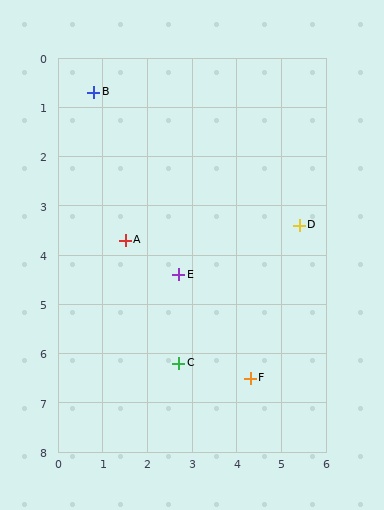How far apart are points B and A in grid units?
Points B and A are about 3.1 grid units apart.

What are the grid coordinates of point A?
Point A is at approximately (1.5, 3.7).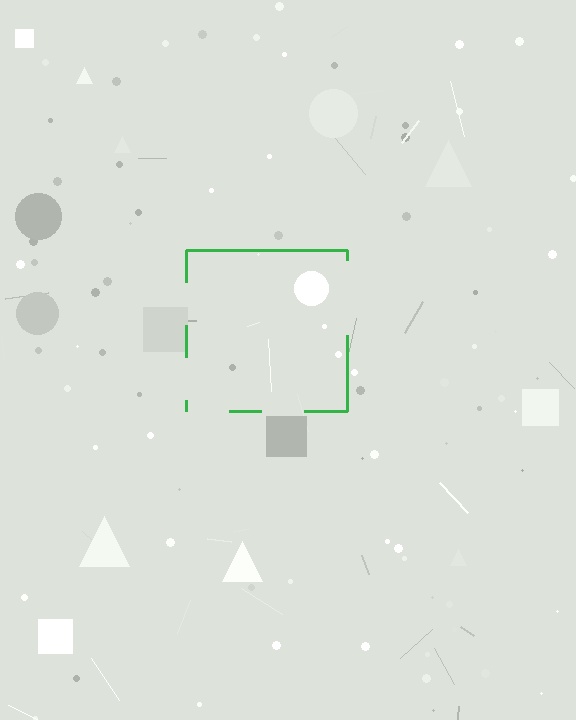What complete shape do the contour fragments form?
The contour fragments form a square.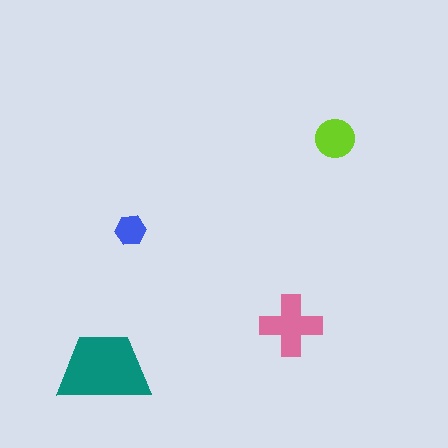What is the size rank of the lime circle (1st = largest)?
3rd.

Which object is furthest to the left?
The teal trapezoid is leftmost.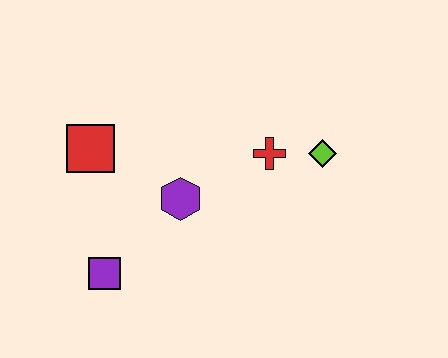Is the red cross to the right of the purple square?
Yes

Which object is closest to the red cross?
The lime diamond is closest to the red cross.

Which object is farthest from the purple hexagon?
The lime diamond is farthest from the purple hexagon.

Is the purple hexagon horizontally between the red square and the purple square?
No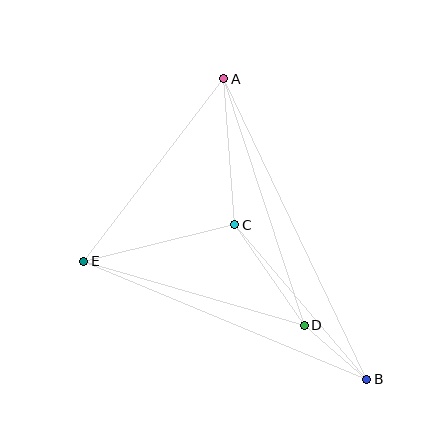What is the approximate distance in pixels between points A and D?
The distance between A and D is approximately 260 pixels.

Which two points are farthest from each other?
Points A and B are farthest from each other.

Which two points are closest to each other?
Points B and D are closest to each other.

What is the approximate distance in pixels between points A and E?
The distance between A and E is approximately 230 pixels.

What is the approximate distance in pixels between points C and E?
The distance between C and E is approximately 155 pixels.